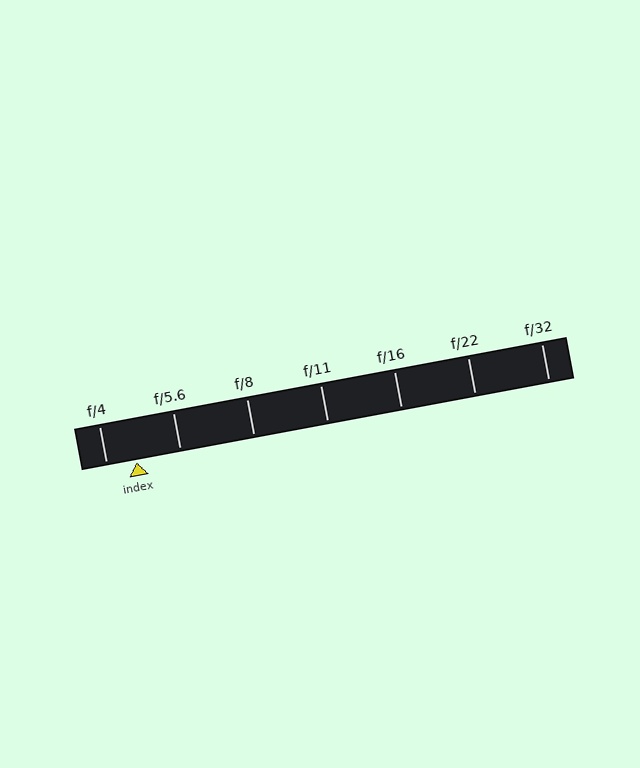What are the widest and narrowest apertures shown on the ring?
The widest aperture shown is f/4 and the narrowest is f/32.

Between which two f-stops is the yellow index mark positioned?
The index mark is between f/4 and f/5.6.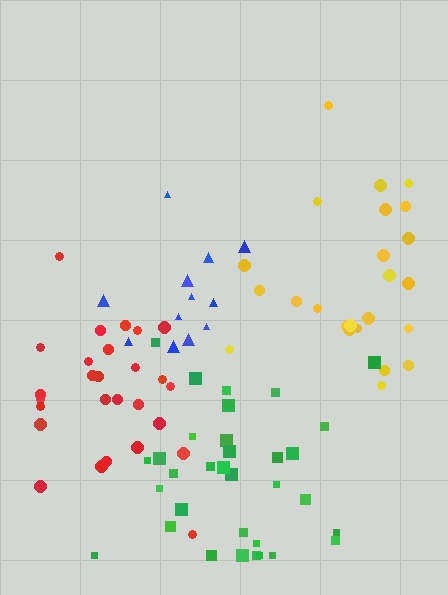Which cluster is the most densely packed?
Red.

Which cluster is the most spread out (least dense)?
Blue.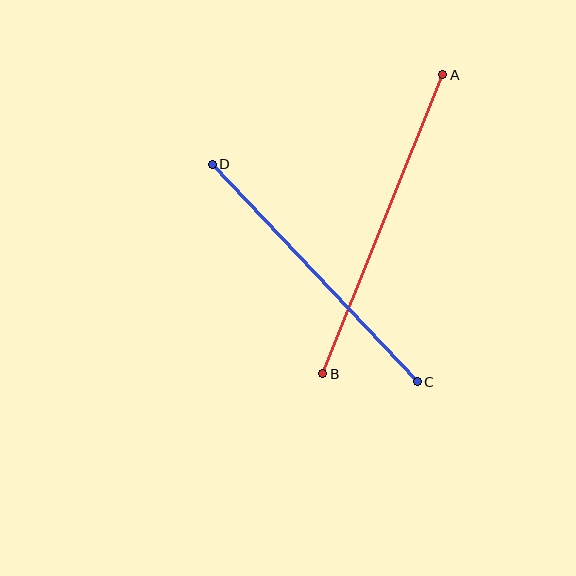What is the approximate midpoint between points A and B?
The midpoint is at approximately (383, 224) pixels.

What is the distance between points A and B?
The distance is approximately 322 pixels.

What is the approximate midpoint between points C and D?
The midpoint is at approximately (315, 273) pixels.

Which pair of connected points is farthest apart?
Points A and B are farthest apart.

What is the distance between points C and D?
The distance is approximately 299 pixels.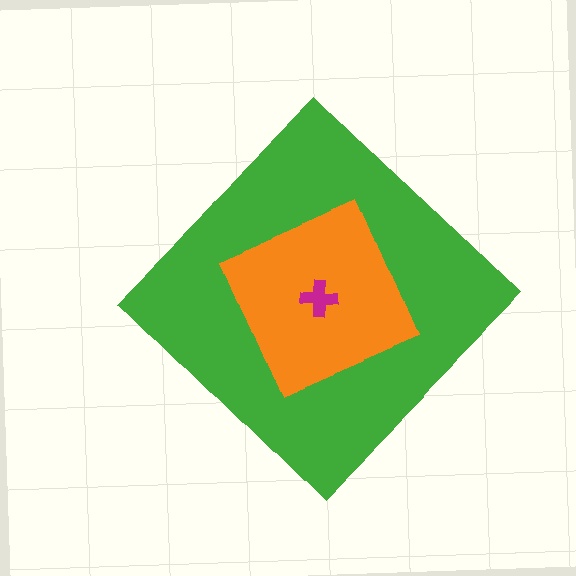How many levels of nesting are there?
3.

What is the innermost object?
The magenta cross.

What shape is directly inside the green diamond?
The orange square.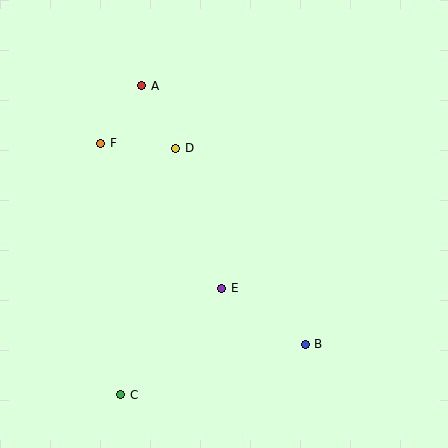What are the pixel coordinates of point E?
Point E is at (222, 288).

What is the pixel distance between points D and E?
The distance between D and E is 147 pixels.